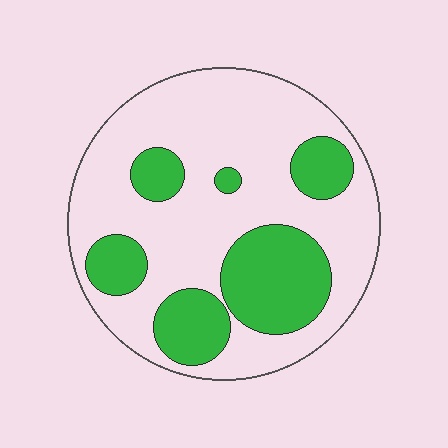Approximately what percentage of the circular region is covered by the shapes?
Approximately 30%.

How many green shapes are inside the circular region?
6.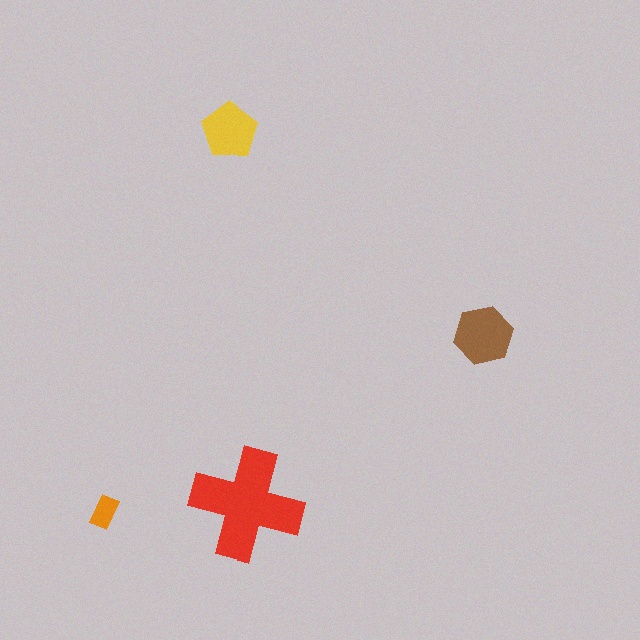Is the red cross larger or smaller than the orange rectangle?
Larger.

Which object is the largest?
The red cross.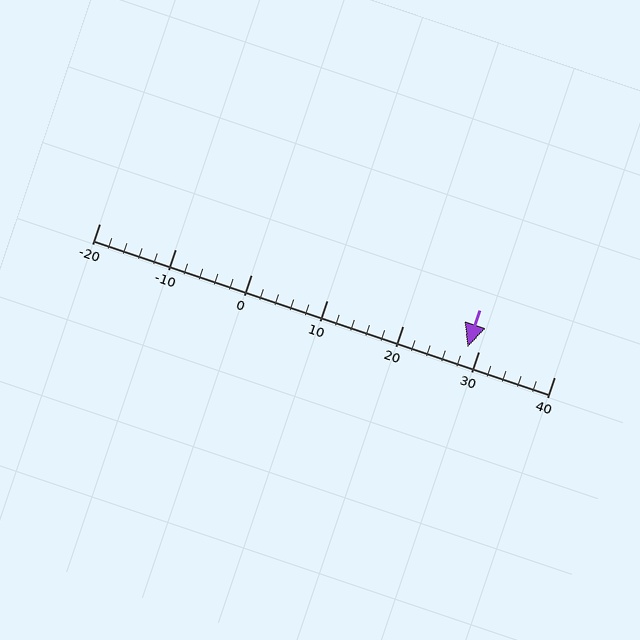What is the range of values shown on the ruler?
The ruler shows values from -20 to 40.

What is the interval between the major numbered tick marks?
The major tick marks are spaced 10 units apart.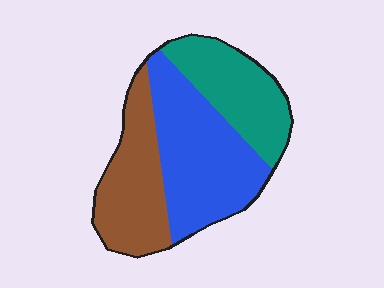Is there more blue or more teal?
Blue.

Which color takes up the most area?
Blue, at roughly 40%.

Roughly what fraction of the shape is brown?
Brown covers about 30% of the shape.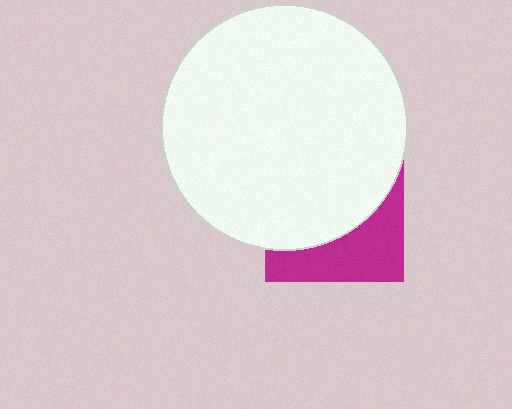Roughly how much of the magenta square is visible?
A small part of it is visible (roughly 36%).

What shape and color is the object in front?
The object in front is a white circle.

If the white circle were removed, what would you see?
You would see the complete magenta square.